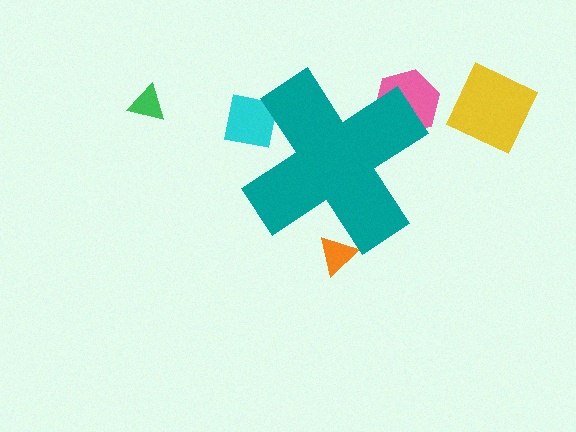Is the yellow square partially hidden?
No, the yellow square is fully visible.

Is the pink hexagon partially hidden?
Yes, the pink hexagon is partially hidden behind the teal cross.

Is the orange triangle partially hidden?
Yes, the orange triangle is partially hidden behind the teal cross.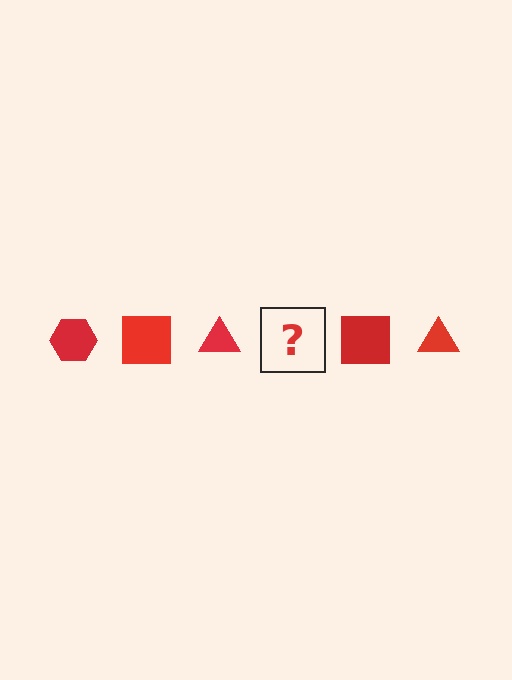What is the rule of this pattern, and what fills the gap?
The rule is that the pattern cycles through hexagon, square, triangle shapes in red. The gap should be filled with a red hexagon.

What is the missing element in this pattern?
The missing element is a red hexagon.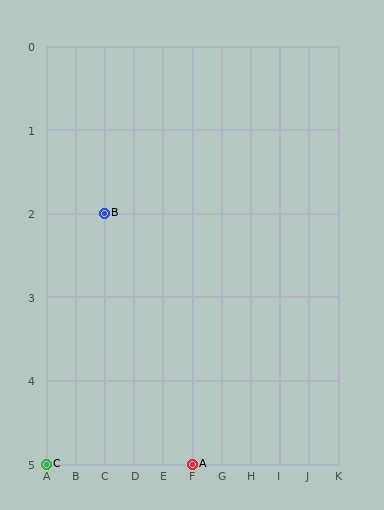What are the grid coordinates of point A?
Point A is at grid coordinates (F, 5).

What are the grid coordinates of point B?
Point B is at grid coordinates (C, 2).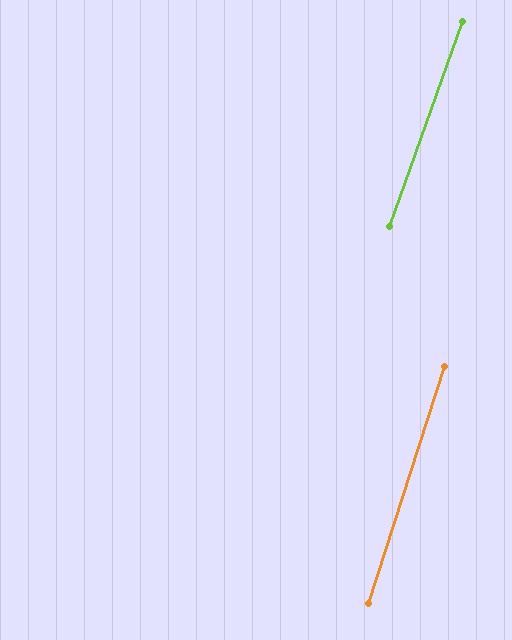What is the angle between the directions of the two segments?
Approximately 2 degrees.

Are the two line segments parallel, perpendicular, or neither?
Parallel — their directions differ by only 2.0°.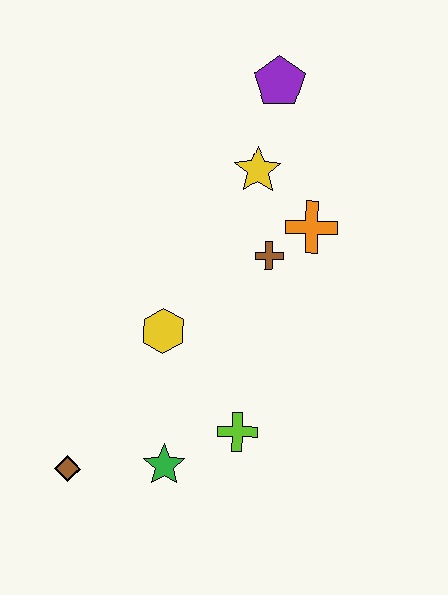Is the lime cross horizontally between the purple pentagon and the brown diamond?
Yes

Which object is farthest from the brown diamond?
The purple pentagon is farthest from the brown diamond.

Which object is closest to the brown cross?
The orange cross is closest to the brown cross.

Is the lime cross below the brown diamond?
No